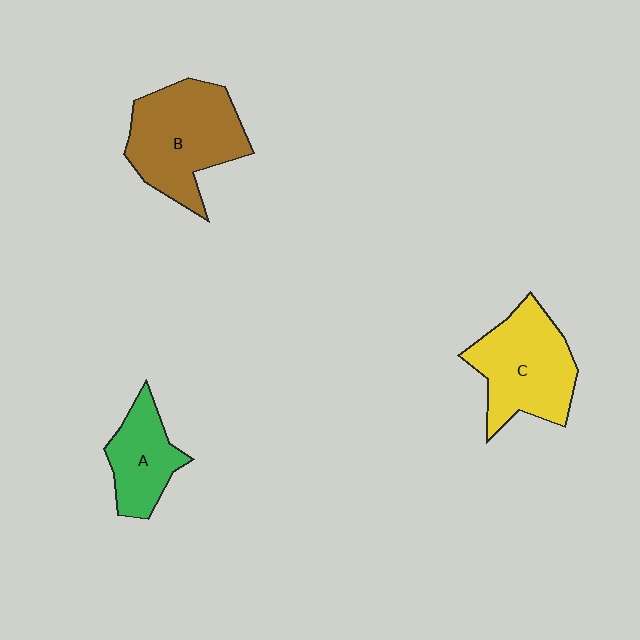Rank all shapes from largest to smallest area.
From largest to smallest: B (brown), C (yellow), A (green).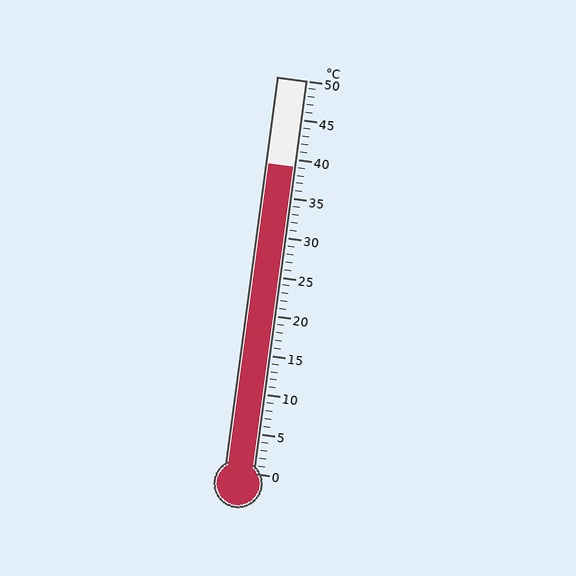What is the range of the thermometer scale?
The thermometer scale ranges from 0°C to 50°C.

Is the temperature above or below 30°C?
The temperature is above 30°C.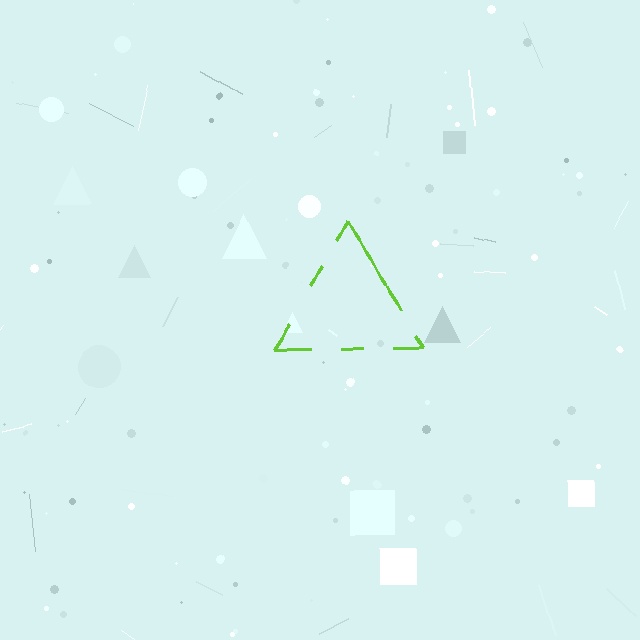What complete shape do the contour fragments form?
The contour fragments form a triangle.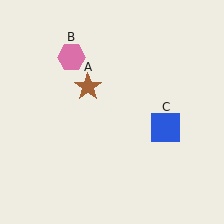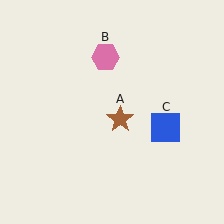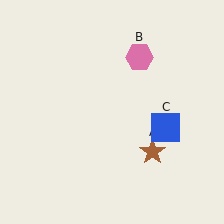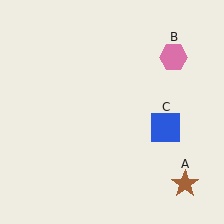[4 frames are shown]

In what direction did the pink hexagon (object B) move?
The pink hexagon (object B) moved right.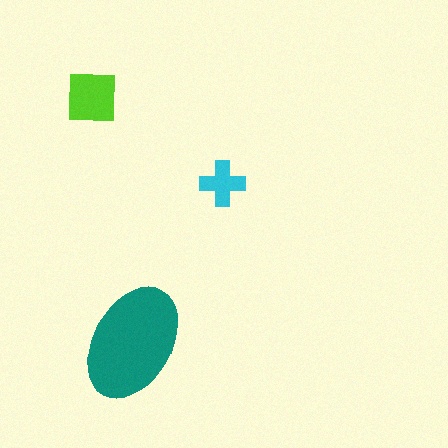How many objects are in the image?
There are 3 objects in the image.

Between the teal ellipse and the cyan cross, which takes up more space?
The teal ellipse.